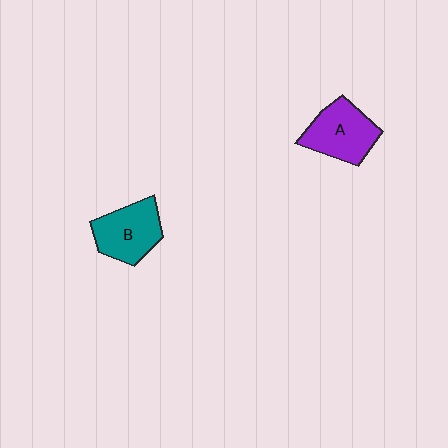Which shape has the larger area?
Shape A (purple).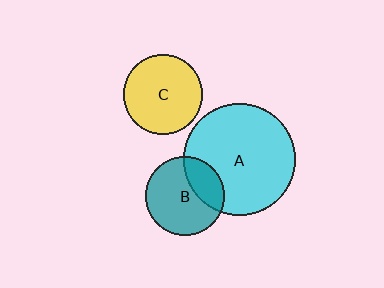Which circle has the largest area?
Circle A (cyan).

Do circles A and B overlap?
Yes.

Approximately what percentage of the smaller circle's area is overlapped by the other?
Approximately 30%.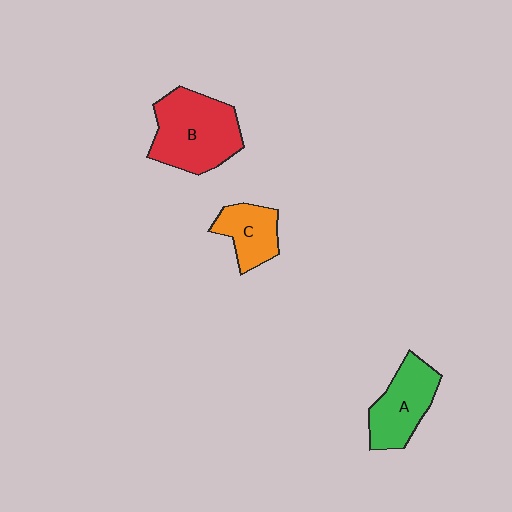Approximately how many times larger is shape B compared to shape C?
Approximately 1.9 times.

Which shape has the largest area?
Shape B (red).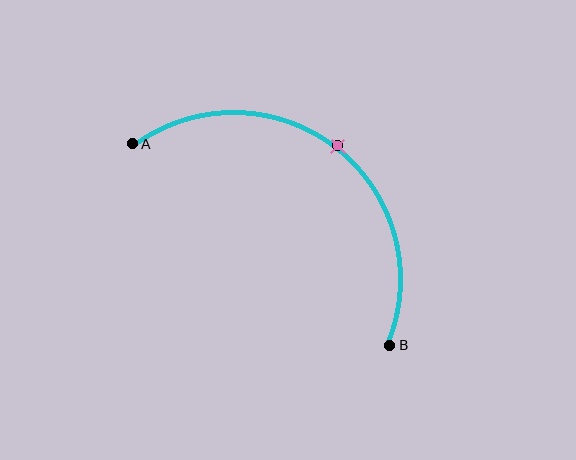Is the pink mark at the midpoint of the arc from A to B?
Yes. The pink mark lies on the arc at equal arc-length from both A and B — it is the arc midpoint.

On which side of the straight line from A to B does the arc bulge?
The arc bulges above and to the right of the straight line connecting A and B.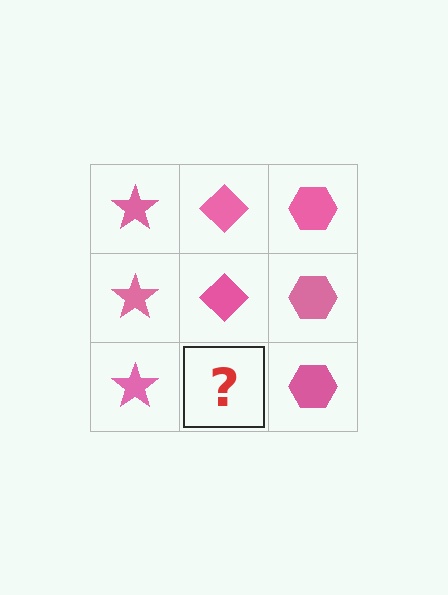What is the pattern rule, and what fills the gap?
The rule is that each column has a consistent shape. The gap should be filled with a pink diamond.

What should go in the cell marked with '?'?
The missing cell should contain a pink diamond.